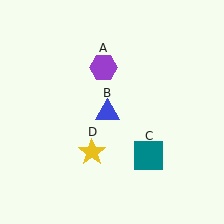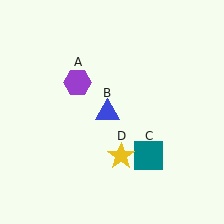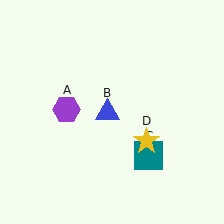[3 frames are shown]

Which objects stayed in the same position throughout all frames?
Blue triangle (object B) and teal square (object C) remained stationary.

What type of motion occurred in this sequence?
The purple hexagon (object A), yellow star (object D) rotated counterclockwise around the center of the scene.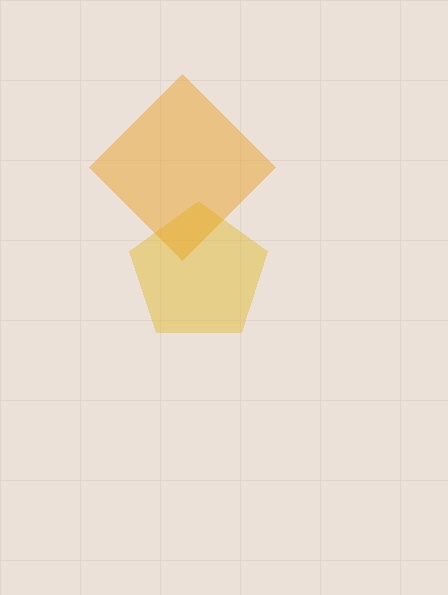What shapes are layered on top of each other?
The layered shapes are: a yellow pentagon, an orange diamond.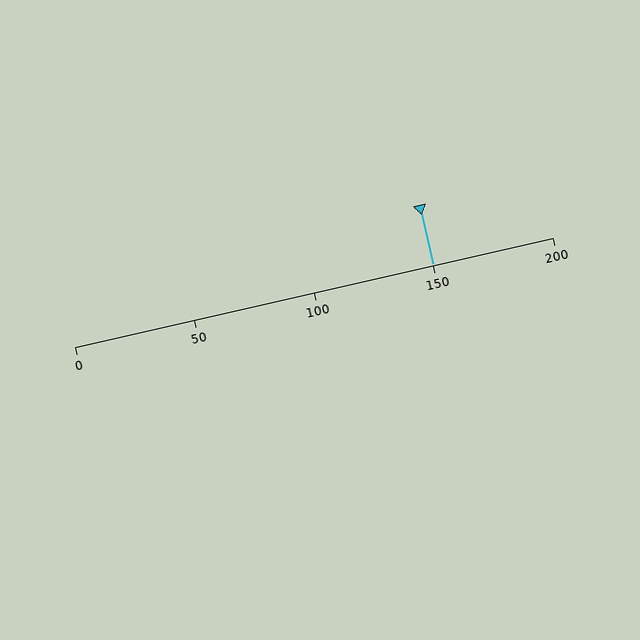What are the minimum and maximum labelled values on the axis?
The axis runs from 0 to 200.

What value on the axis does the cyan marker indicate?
The marker indicates approximately 150.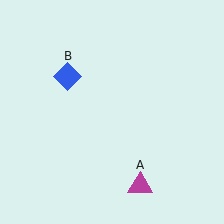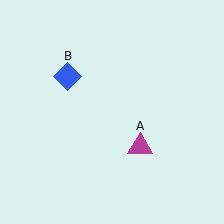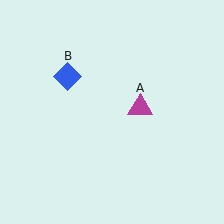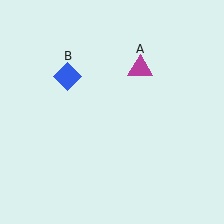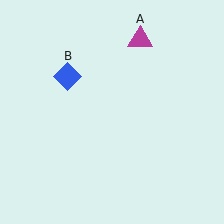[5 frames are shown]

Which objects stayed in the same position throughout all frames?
Blue diamond (object B) remained stationary.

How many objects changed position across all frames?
1 object changed position: magenta triangle (object A).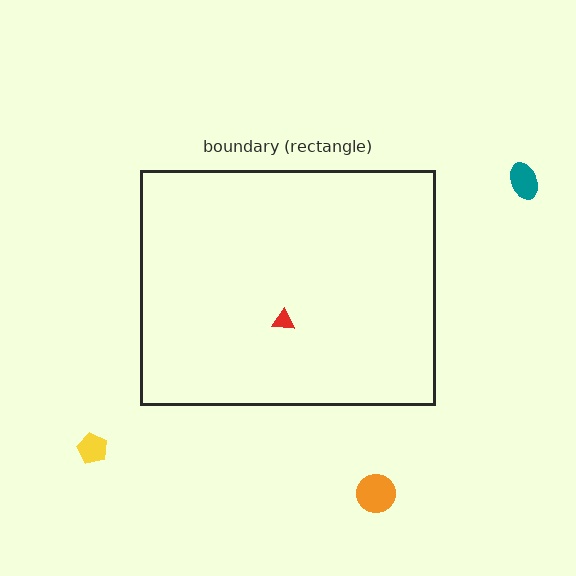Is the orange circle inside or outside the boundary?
Outside.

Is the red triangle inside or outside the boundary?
Inside.